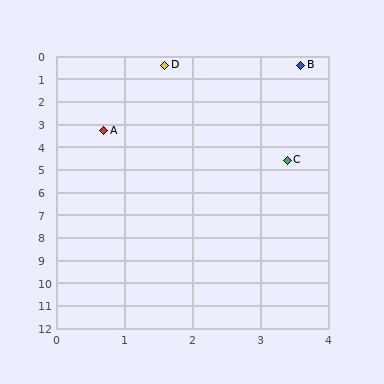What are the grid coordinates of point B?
Point B is at approximately (3.6, 0.4).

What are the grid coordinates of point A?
Point A is at approximately (0.7, 3.3).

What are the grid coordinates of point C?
Point C is at approximately (3.4, 4.6).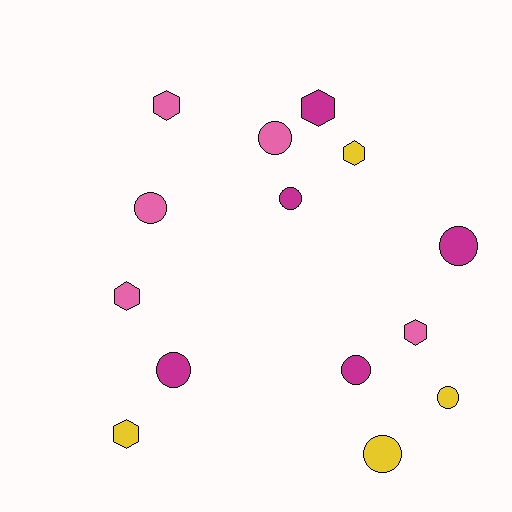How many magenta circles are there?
There are 4 magenta circles.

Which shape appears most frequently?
Circle, with 8 objects.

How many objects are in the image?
There are 14 objects.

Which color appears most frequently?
Magenta, with 5 objects.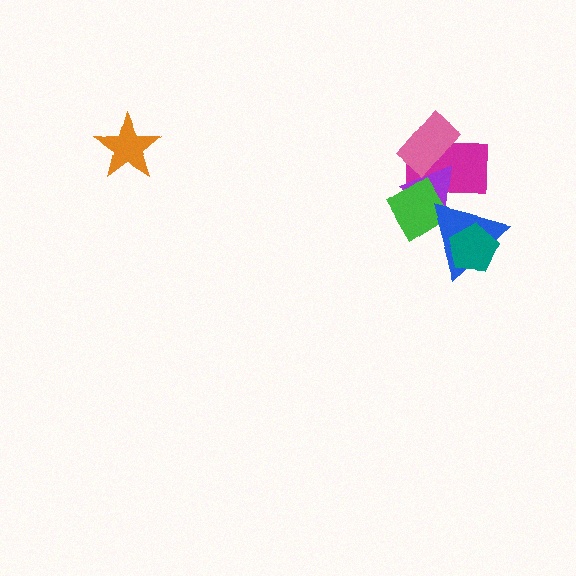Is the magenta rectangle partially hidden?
Yes, it is partially covered by another shape.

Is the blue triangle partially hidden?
Yes, it is partially covered by another shape.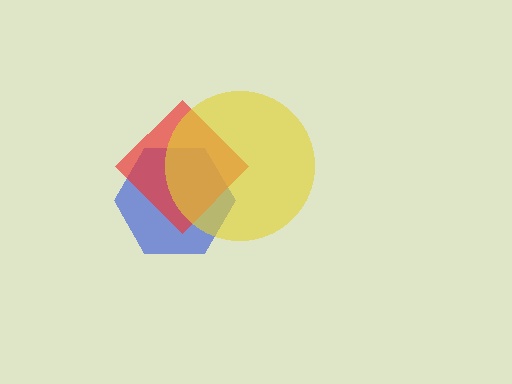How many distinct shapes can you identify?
There are 3 distinct shapes: a blue hexagon, a red diamond, a yellow circle.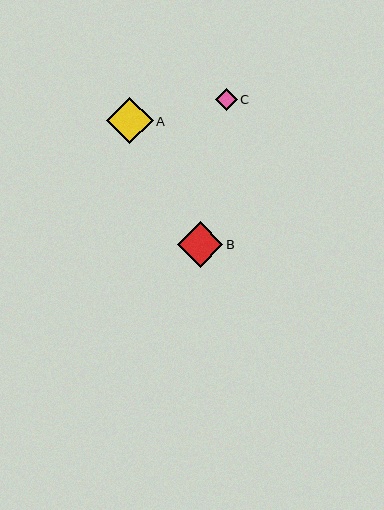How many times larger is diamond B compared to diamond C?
Diamond B is approximately 2.1 times the size of diamond C.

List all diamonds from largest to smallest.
From largest to smallest: A, B, C.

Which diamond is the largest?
Diamond A is the largest with a size of approximately 47 pixels.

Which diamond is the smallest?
Diamond C is the smallest with a size of approximately 22 pixels.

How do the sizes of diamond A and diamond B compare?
Diamond A and diamond B are approximately the same size.